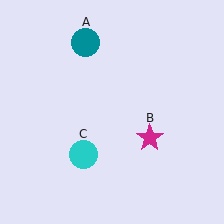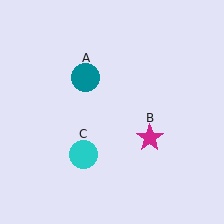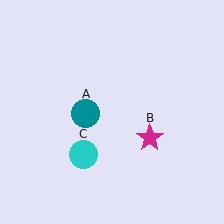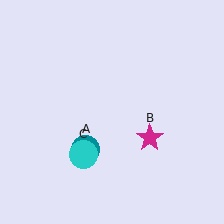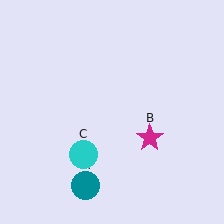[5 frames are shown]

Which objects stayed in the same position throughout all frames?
Magenta star (object B) and cyan circle (object C) remained stationary.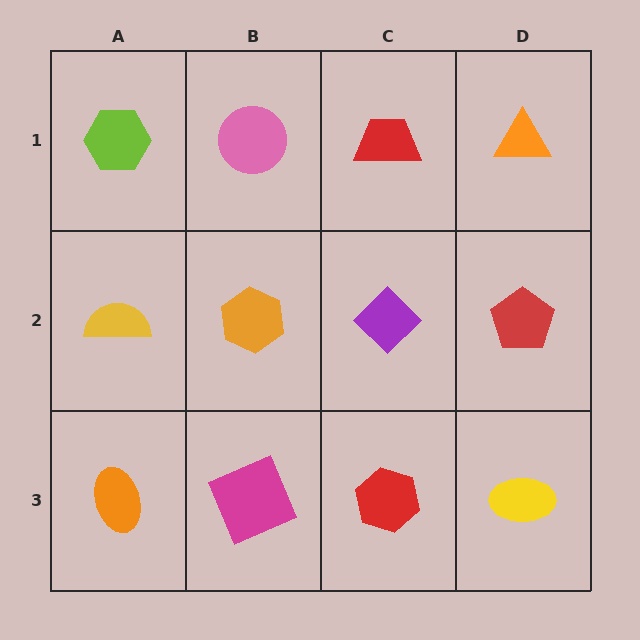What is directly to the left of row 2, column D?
A purple diamond.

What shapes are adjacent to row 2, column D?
An orange triangle (row 1, column D), a yellow ellipse (row 3, column D), a purple diamond (row 2, column C).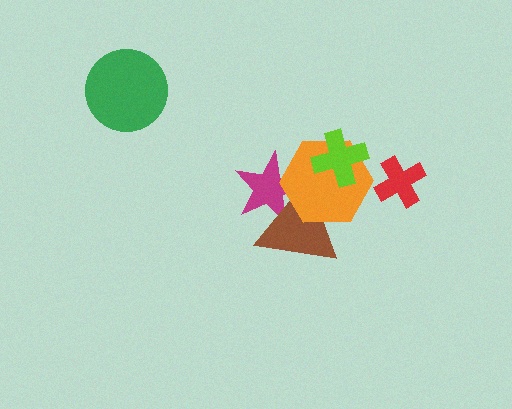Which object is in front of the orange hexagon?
The lime cross is in front of the orange hexagon.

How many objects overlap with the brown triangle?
2 objects overlap with the brown triangle.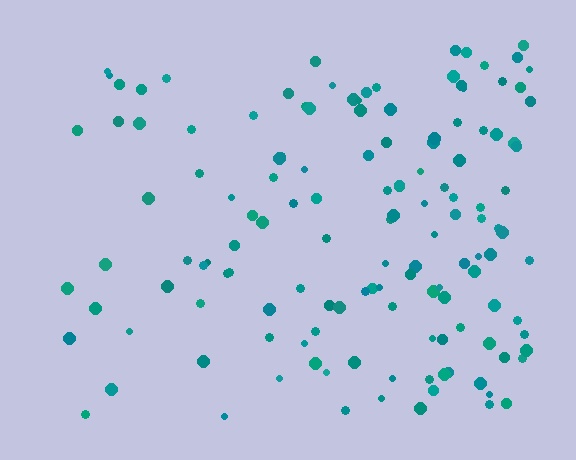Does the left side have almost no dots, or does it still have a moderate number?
Still a moderate number, just noticeably fewer than the right.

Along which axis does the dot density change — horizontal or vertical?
Horizontal.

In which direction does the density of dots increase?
From left to right, with the right side densest.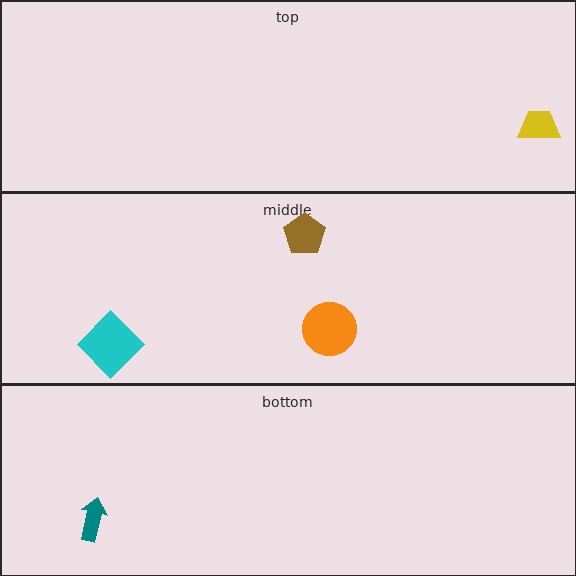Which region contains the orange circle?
The middle region.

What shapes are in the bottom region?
The teal arrow.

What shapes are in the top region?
The yellow trapezoid.